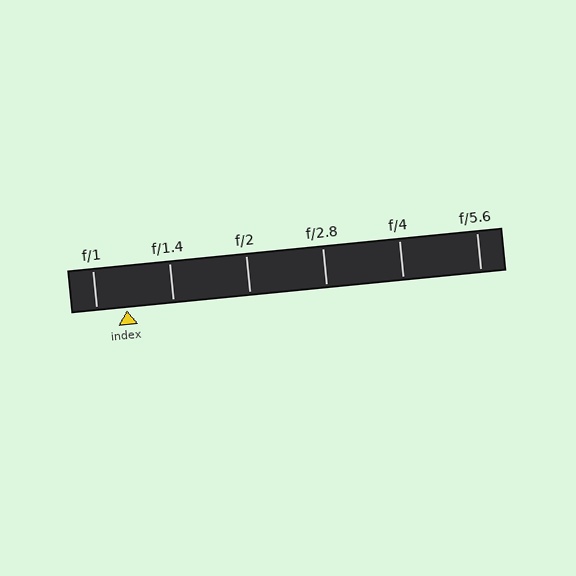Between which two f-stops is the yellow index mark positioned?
The index mark is between f/1 and f/1.4.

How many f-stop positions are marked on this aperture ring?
There are 6 f-stop positions marked.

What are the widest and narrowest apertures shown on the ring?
The widest aperture shown is f/1 and the narrowest is f/5.6.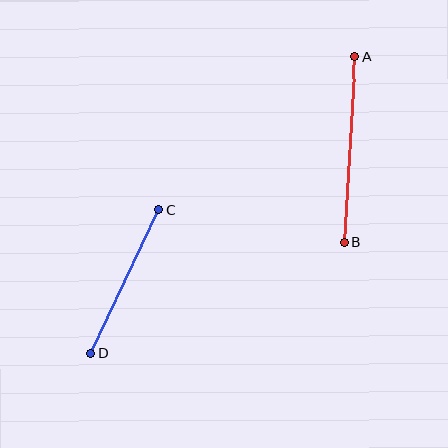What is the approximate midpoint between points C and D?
The midpoint is at approximately (125, 282) pixels.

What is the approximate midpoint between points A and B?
The midpoint is at approximately (350, 149) pixels.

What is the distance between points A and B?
The distance is approximately 186 pixels.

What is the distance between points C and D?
The distance is approximately 159 pixels.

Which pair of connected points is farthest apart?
Points A and B are farthest apart.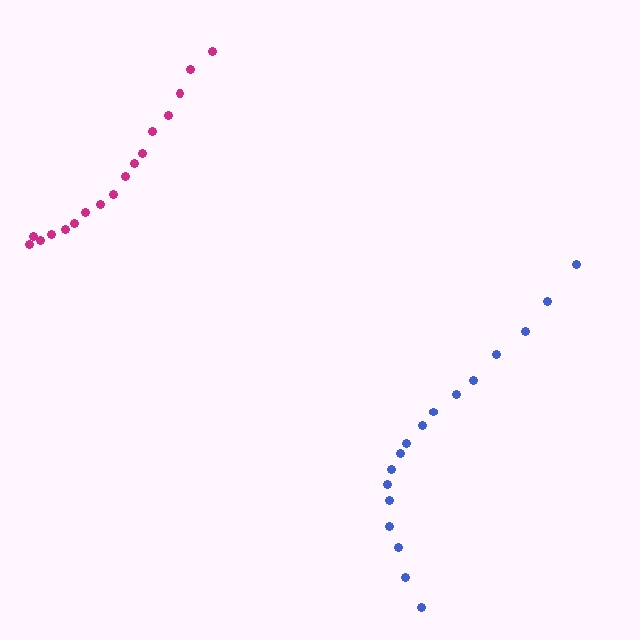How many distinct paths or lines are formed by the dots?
There are 2 distinct paths.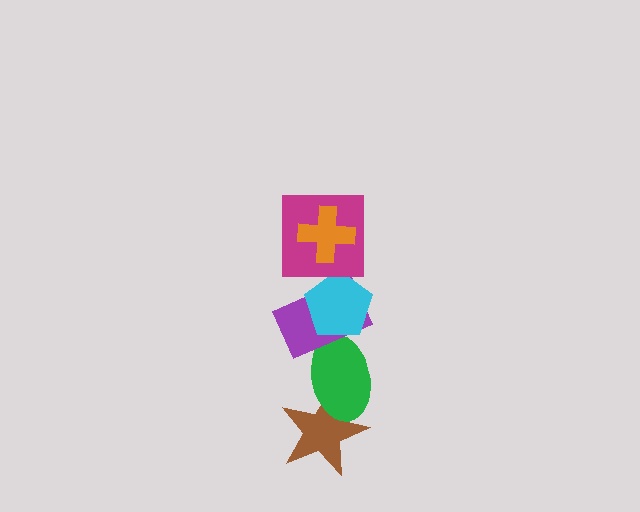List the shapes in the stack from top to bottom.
From top to bottom: the orange cross, the magenta square, the cyan pentagon, the purple rectangle, the green ellipse, the brown star.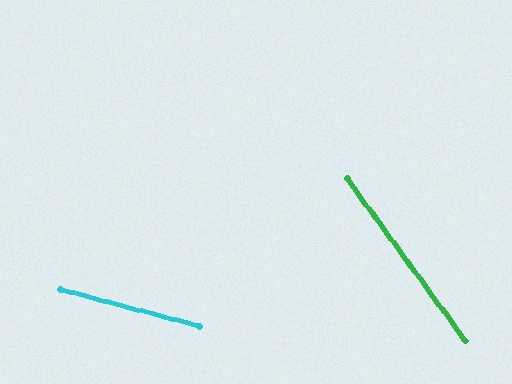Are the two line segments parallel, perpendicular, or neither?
Neither parallel nor perpendicular — they differ by about 39°.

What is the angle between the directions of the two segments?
Approximately 39 degrees.